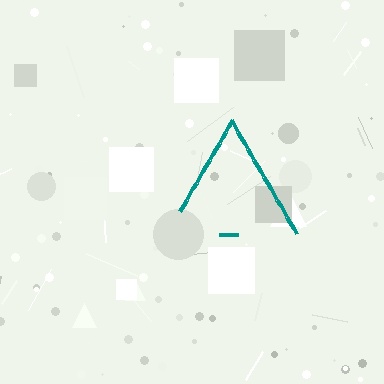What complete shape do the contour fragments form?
The contour fragments form a triangle.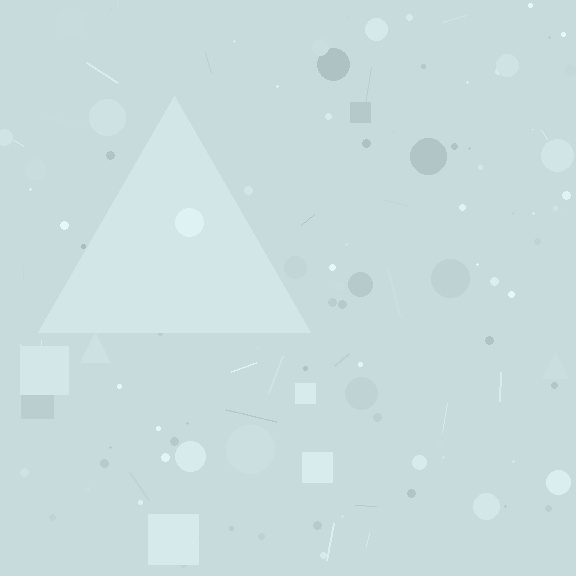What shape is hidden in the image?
A triangle is hidden in the image.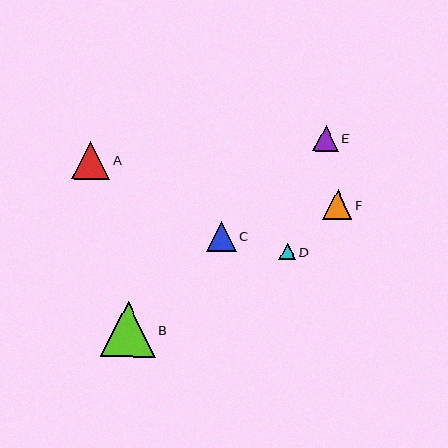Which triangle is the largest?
Triangle B is the largest with a size of approximately 55 pixels.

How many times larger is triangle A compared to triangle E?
Triangle A is approximately 1.5 times the size of triangle E.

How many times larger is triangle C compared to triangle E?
Triangle C is approximately 1.2 times the size of triangle E.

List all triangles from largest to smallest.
From largest to smallest: B, A, C, F, E, D.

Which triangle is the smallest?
Triangle D is the smallest with a size of approximately 17 pixels.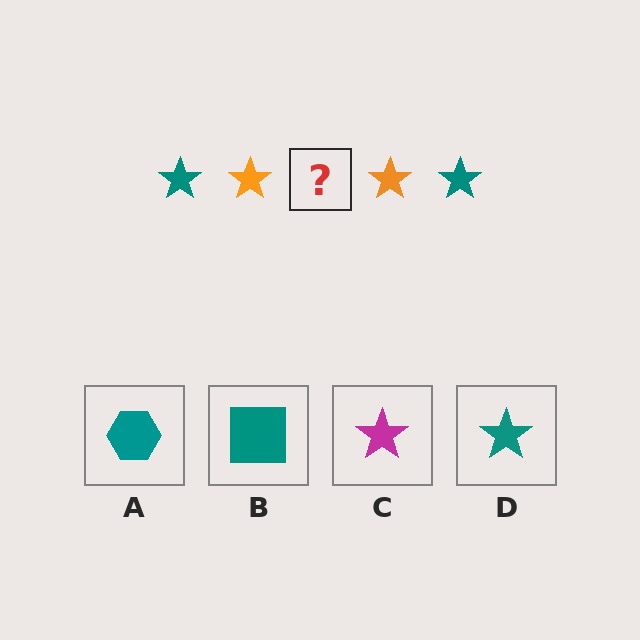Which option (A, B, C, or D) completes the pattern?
D.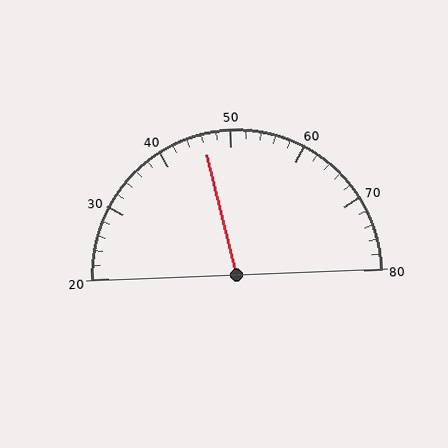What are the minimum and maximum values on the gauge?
The gauge ranges from 20 to 80.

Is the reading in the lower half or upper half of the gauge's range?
The reading is in the lower half of the range (20 to 80).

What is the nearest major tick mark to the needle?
The nearest major tick mark is 50.